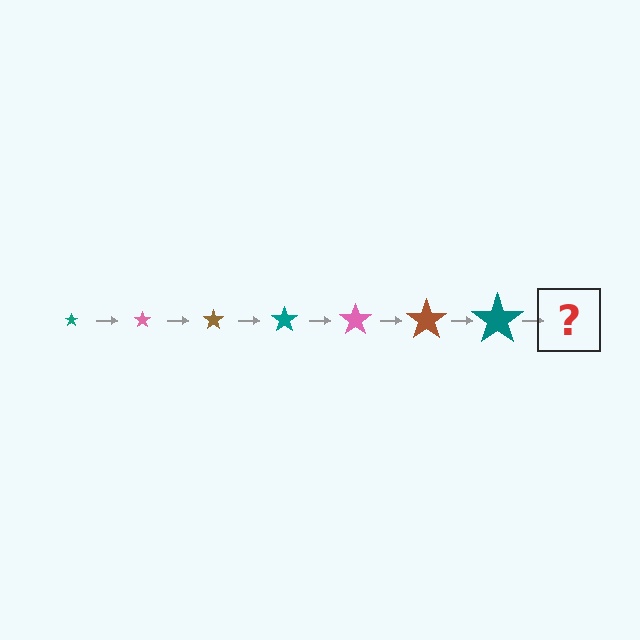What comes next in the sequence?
The next element should be a pink star, larger than the previous one.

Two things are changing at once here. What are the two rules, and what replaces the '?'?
The two rules are that the star grows larger each step and the color cycles through teal, pink, and brown. The '?' should be a pink star, larger than the previous one.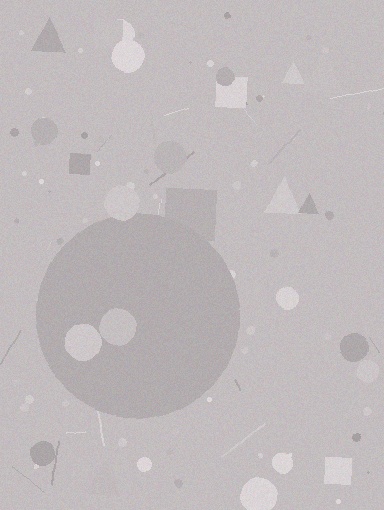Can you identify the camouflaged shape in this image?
The camouflaged shape is a circle.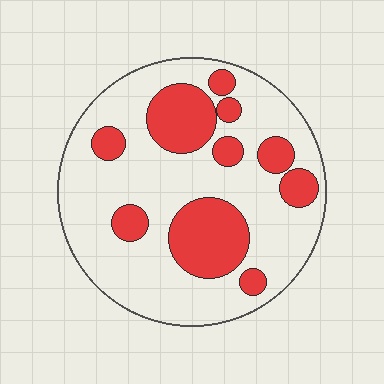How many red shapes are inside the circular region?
10.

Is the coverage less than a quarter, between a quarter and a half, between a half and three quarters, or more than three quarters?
Between a quarter and a half.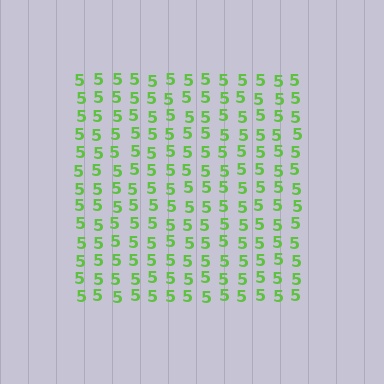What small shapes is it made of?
It is made of small digit 5's.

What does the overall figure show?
The overall figure shows a square.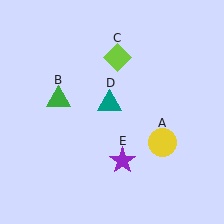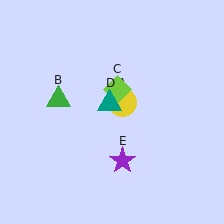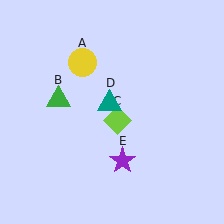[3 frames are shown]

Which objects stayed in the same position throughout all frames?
Green triangle (object B) and teal triangle (object D) and purple star (object E) remained stationary.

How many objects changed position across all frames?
2 objects changed position: yellow circle (object A), lime diamond (object C).